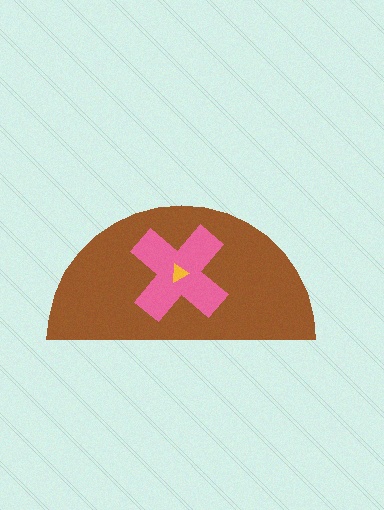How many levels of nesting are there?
3.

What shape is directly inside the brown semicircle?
The pink cross.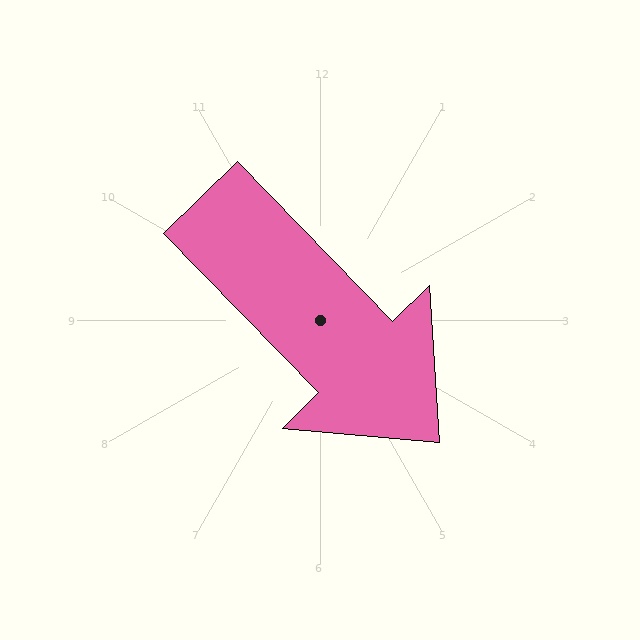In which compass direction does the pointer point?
Southeast.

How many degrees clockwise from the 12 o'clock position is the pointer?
Approximately 136 degrees.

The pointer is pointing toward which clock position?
Roughly 5 o'clock.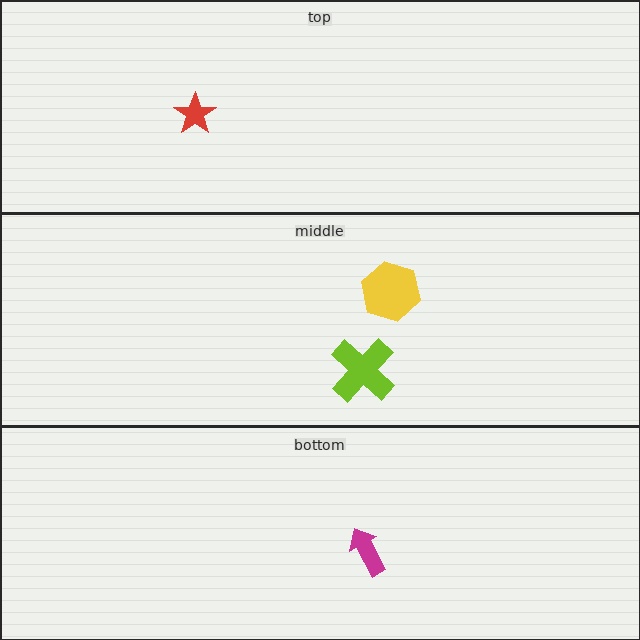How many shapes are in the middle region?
2.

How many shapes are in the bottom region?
1.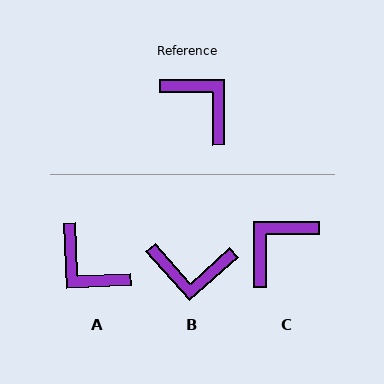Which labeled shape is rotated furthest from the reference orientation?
A, about 178 degrees away.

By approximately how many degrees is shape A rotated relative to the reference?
Approximately 178 degrees clockwise.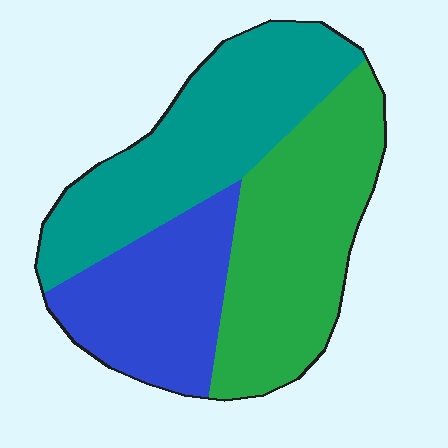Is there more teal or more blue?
Teal.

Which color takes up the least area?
Blue, at roughly 25%.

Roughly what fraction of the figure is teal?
Teal takes up about three eighths (3/8) of the figure.